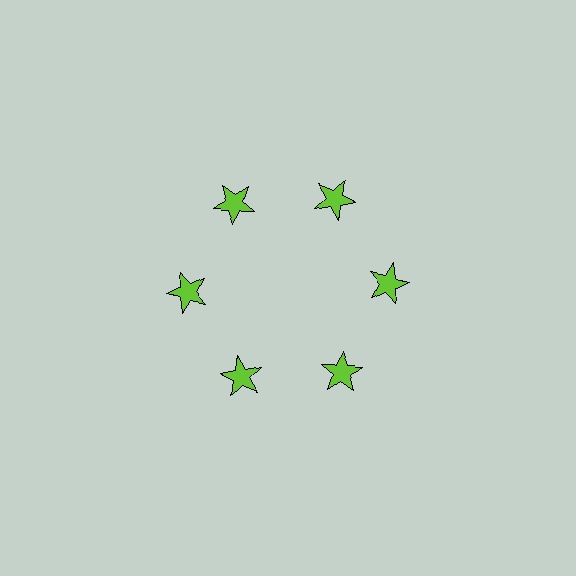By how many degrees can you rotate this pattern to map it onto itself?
The pattern maps onto itself every 60 degrees of rotation.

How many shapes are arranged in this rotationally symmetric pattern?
There are 6 shapes, arranged in 6 groups of 1.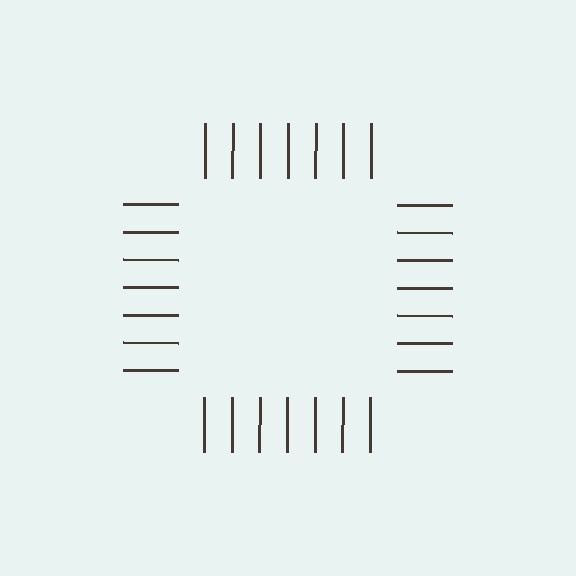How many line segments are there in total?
28 — 7 along each of the 4 edges.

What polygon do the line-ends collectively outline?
An illusory square — the line segments terminate on its edges but no continuous stroke is drawn.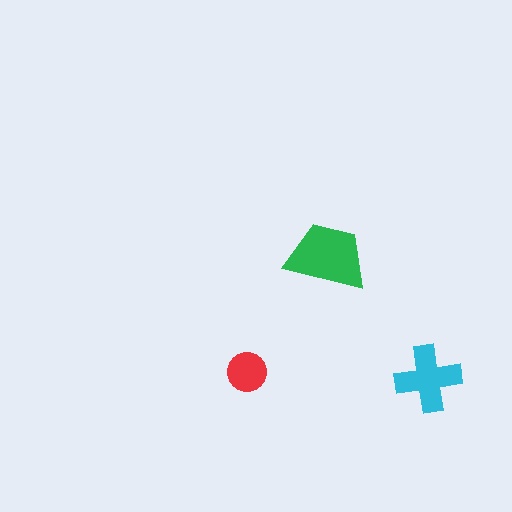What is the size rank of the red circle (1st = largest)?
3rd.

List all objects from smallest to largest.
The red circle, the cyan cross, the green trapezoid.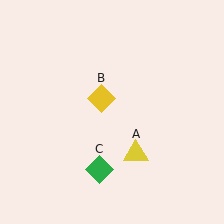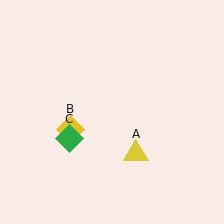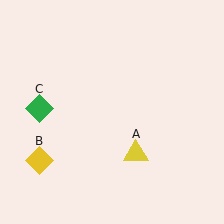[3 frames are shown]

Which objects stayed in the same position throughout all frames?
Yellow triangle (object A) remained stationary.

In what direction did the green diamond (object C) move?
The green diamond (object C) moved up and to the left.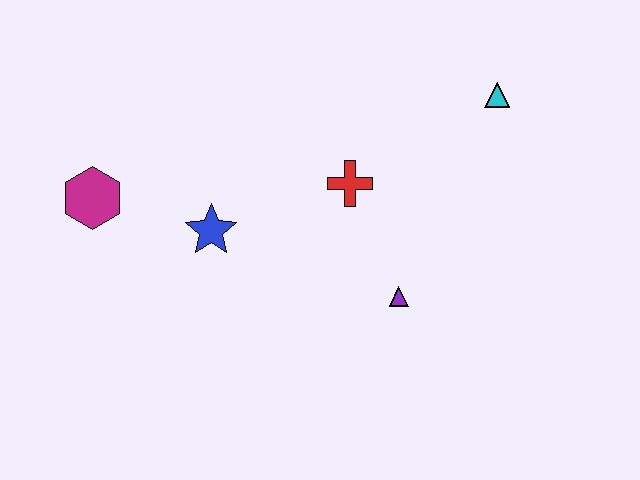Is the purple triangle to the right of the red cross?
Yes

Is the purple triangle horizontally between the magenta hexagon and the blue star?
No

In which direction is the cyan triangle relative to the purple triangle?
The cyan triangle is above the purple triangle.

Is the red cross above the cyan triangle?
No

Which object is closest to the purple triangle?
The red cross is closest to the purple triangle.